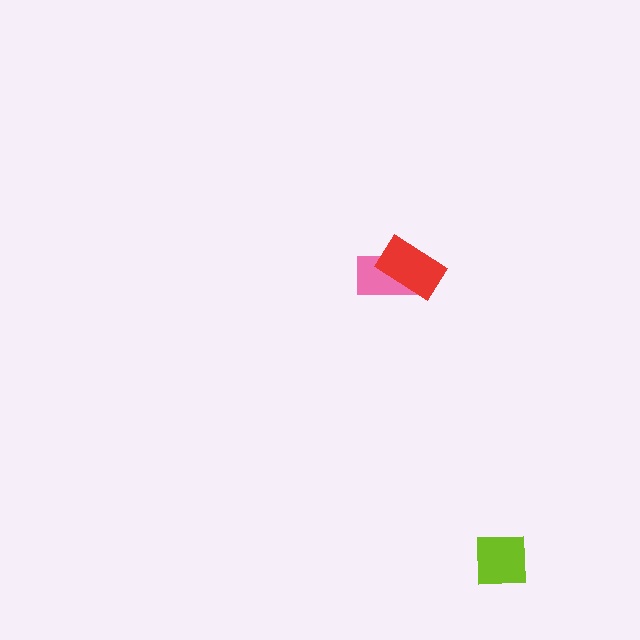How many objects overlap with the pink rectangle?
1 object overlaps with the pink rectangle.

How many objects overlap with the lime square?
0 objects overlap with the lime square.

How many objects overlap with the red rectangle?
1 object overlaps with the red rectangle.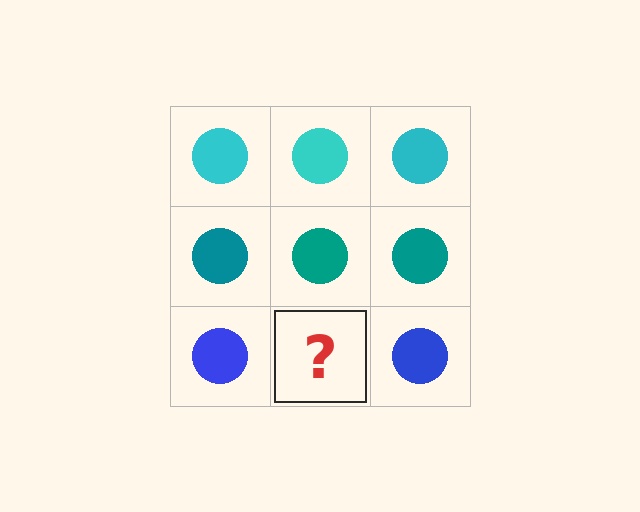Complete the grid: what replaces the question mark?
The question mark should be replaced with a blue circle.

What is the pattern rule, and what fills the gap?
The rule is that each row has a consistent color. The gap should be filled with a blue circle.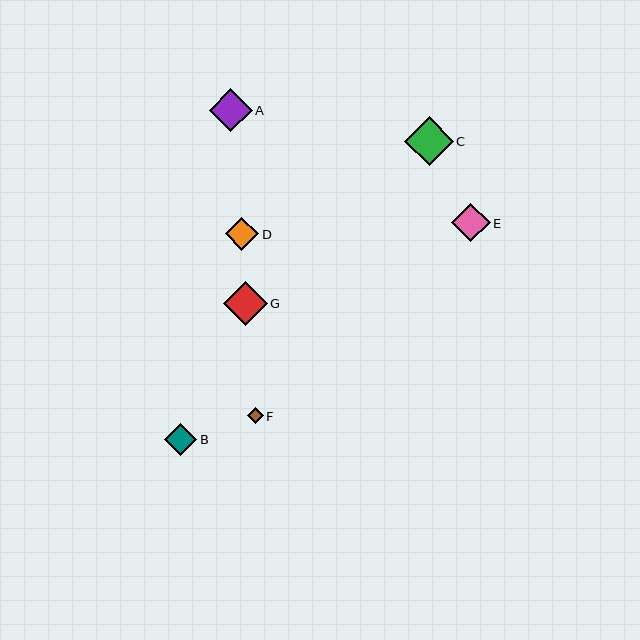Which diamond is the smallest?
Diamond F is the smallest with a size of approximately 16 pixels.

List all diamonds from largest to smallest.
From largest to smallest: C, G, A, E, D, B, F.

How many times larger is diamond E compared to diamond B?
Diamond E is approximately 1.2 times the size of diamond B.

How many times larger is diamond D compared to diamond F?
Diamond D is approximately 2.1 times the size of diamond F.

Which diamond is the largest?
Diamond C is the largest with a size of approximately 49 pixels.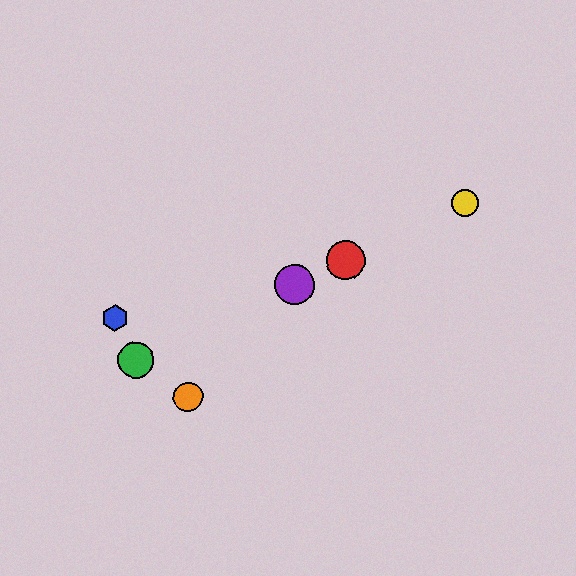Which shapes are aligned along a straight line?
The red circle, the green circle, the yellow circle, the purple circle are aligned along a straight line.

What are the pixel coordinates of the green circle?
The green circle is at (136, 360).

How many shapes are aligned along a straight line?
4 shapes (the red circle, the green circle, the yellow circle, the purple circle) are aligned along a straight line.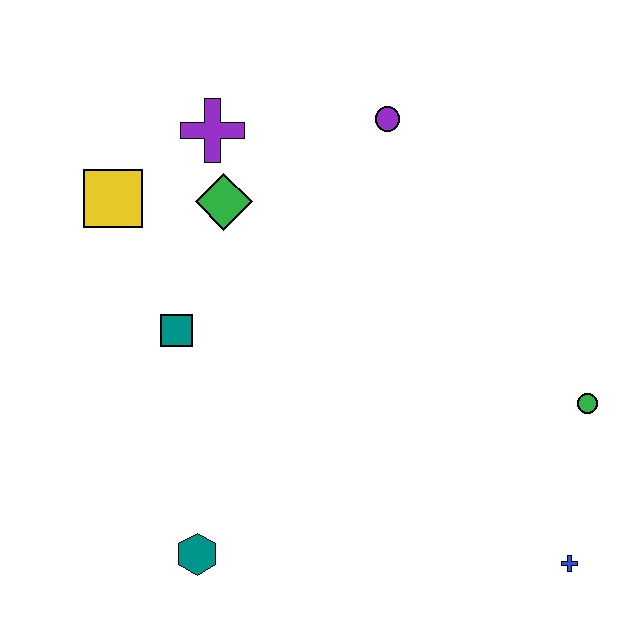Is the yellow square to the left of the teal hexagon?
Yes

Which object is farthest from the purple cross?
The blue cross is farthest from the purple cross.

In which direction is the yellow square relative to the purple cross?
The yellow square is to the left of the purple cross.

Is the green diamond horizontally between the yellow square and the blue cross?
Yes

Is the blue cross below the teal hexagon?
Yes